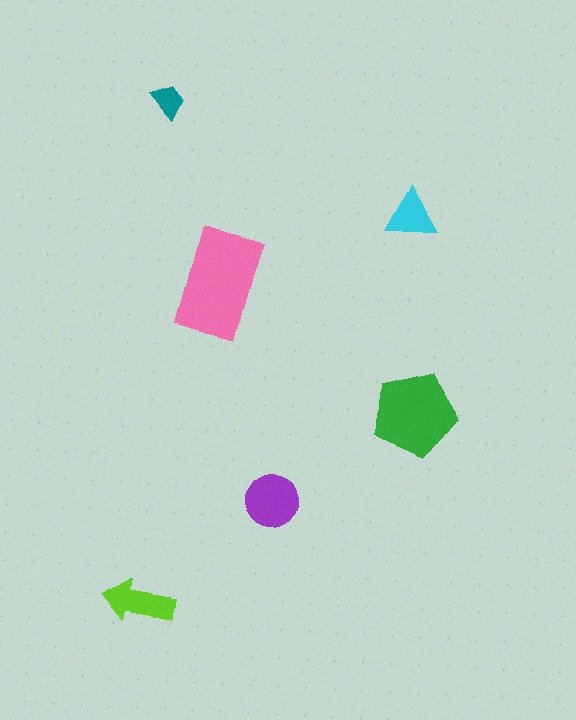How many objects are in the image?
There are 6 objects in the image.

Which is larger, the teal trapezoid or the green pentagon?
The green pentagon.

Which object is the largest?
The pink rectangle.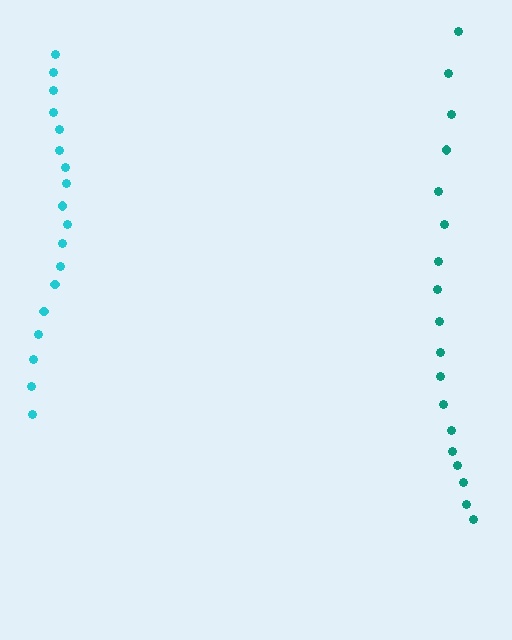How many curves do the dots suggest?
There are 2 distinct paths.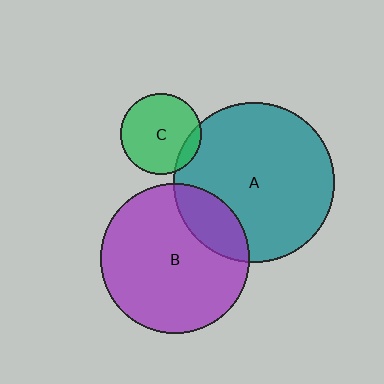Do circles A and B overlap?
Yes.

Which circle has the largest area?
Circle A (teal).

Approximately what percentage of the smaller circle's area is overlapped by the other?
Approximately 20%.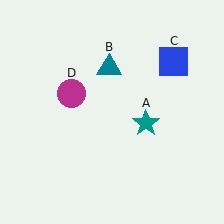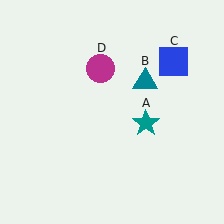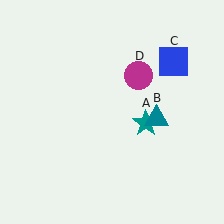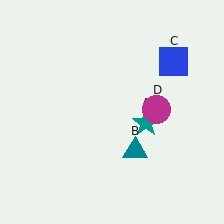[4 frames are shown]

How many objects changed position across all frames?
2 objects changed position: teal triangle (object B), magenta circle (object D).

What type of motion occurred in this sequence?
The teal triangle (object B), magenta circle (object D) rotated clockwise around the center of the scene.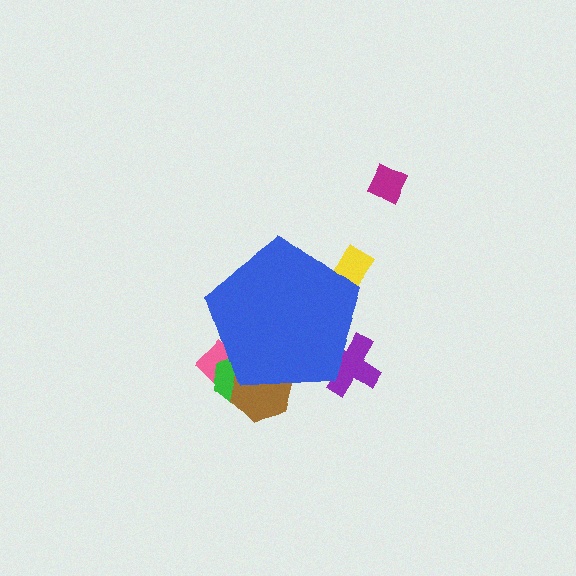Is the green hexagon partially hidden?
Yes, the green hexagon is partially hidden behind the blue pentagon.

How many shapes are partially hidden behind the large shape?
5 shapes are partially hidden.